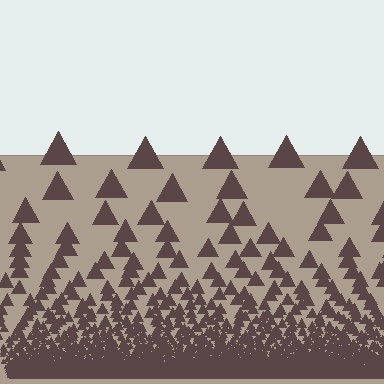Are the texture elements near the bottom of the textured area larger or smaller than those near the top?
Smaller. The gradient is inverted — elements near the bottom are smaller and denser.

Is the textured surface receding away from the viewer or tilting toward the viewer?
The surface appears to tilt toward the viewer. Texture elements get larger and sparser toward the top.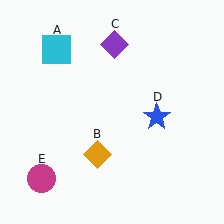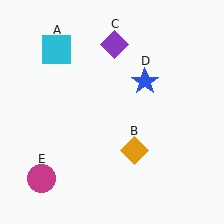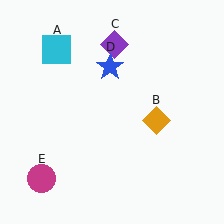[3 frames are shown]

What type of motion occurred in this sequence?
The orange diamond (object B), blue star (object D) rotated counterclockwise around the center of the scene.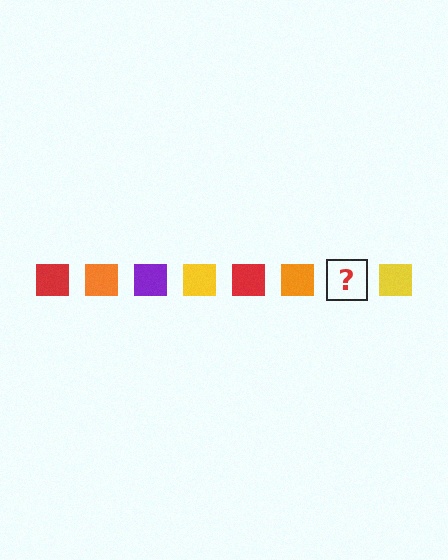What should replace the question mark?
The question mark should be replaced with a purple square.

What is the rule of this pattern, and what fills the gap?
The rule is that the pattern cycles through red, orange, purple, yellow squares. The gap should be filled with a purple square.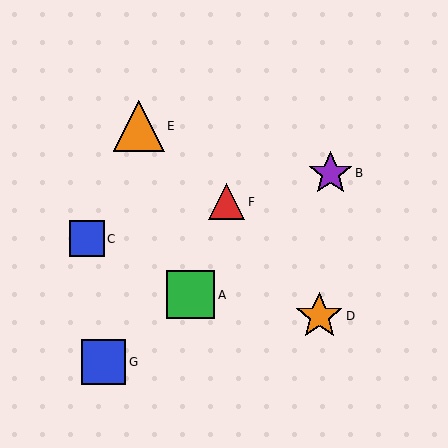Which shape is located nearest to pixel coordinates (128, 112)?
The orange triangle (labeled E) at (139, 126) is nearest to that location.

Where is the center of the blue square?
The center of the blue square is at (87, 239).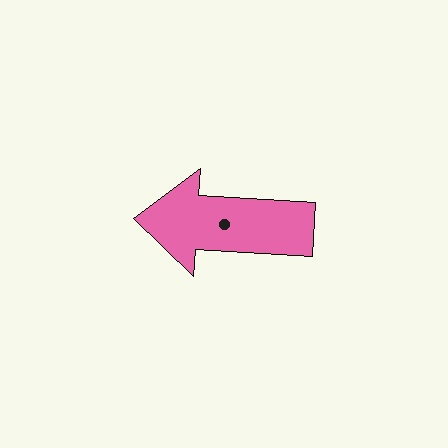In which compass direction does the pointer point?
West.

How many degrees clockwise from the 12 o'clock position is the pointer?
Approximately 274 degrees.